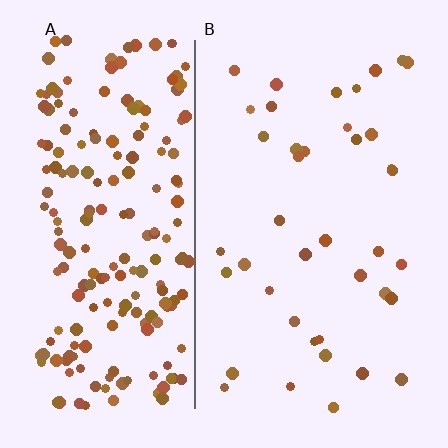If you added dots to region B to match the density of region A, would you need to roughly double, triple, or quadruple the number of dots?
Approximately quadruple.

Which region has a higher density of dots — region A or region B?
A (the left).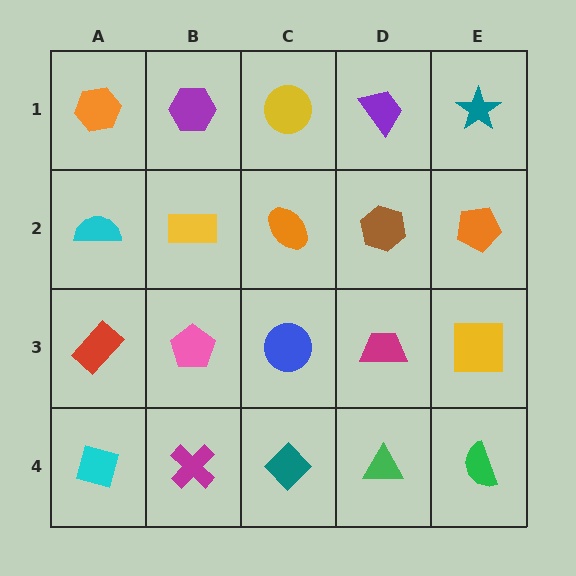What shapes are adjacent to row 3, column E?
An orange pentagon (row 2, column E), a green semicircle (row 4, column E), a magenta trapezoid (row 3, column D).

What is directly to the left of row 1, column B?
An orange hexagon.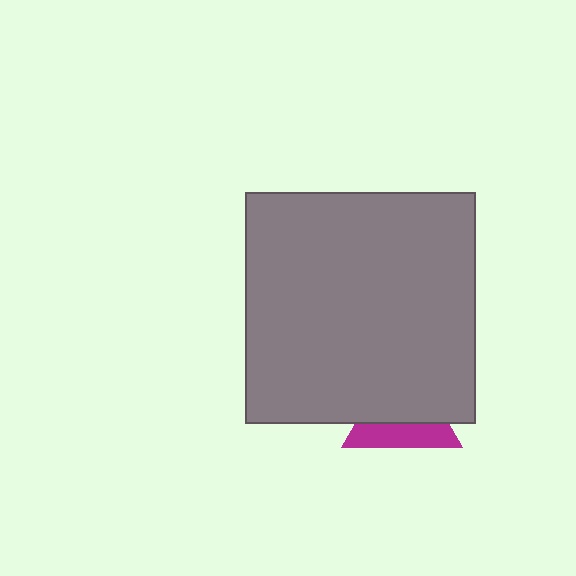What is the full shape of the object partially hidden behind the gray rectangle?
The partially hidden object is a magenta triangle.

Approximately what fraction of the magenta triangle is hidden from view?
Roughly 59% of the magenta triangle is hidden behind the gray rectangle.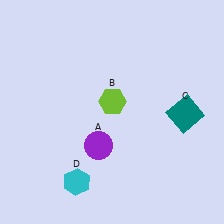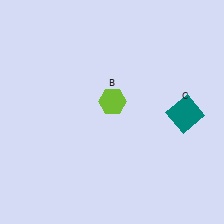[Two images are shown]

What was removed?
The purple circle (A), the cyan hexagon (D) were removed in Image 2.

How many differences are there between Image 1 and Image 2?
There are 2 differences between the two images.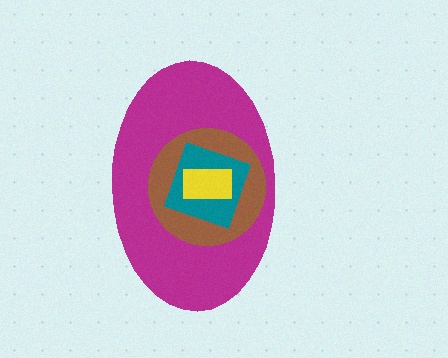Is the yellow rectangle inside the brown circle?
Yes.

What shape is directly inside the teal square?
The yellow rectangle.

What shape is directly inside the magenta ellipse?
The brown circle.